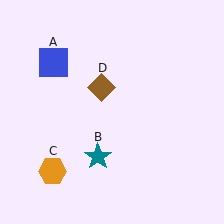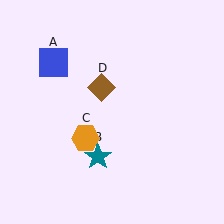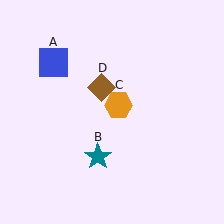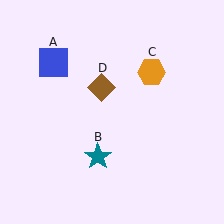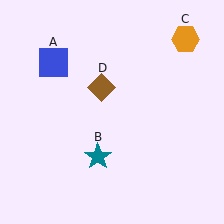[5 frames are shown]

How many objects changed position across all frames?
1 object changed position: orange hexagon (object C).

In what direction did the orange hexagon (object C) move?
The orange hexagon (object C) moved up and to the right.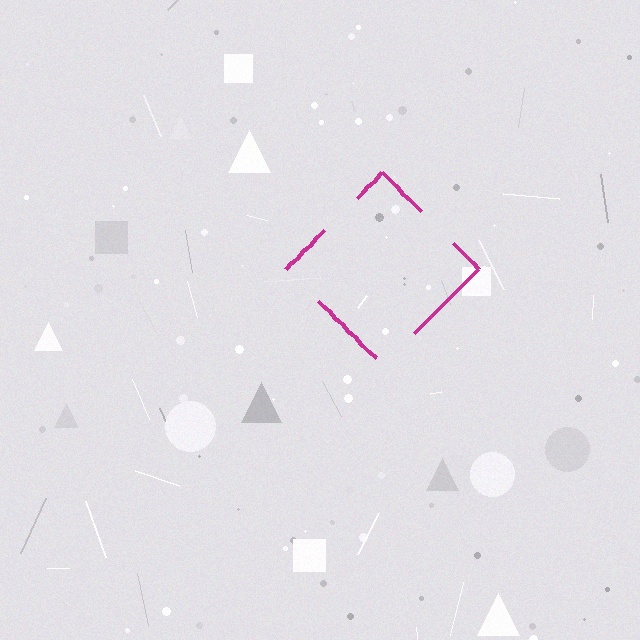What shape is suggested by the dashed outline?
The dashed outline suggests a diamond.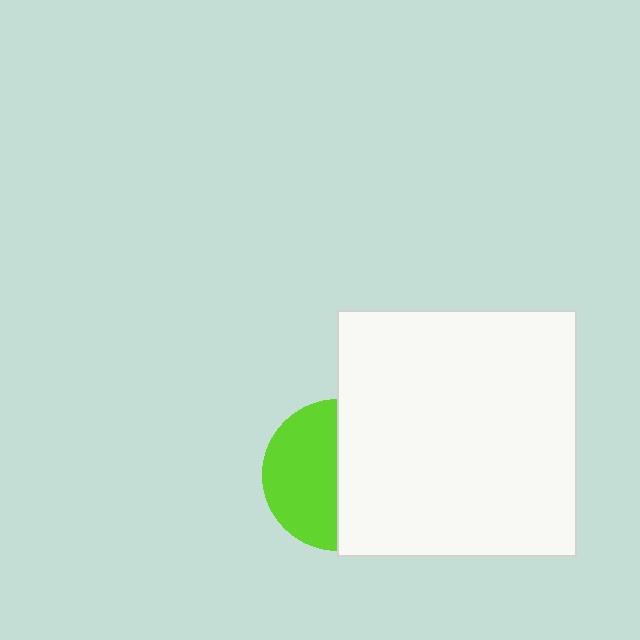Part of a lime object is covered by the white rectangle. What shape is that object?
It is a circle.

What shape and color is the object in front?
The object in front is a white rectangle.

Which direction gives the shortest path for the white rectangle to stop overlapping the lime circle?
Moving right gives the shortest separation.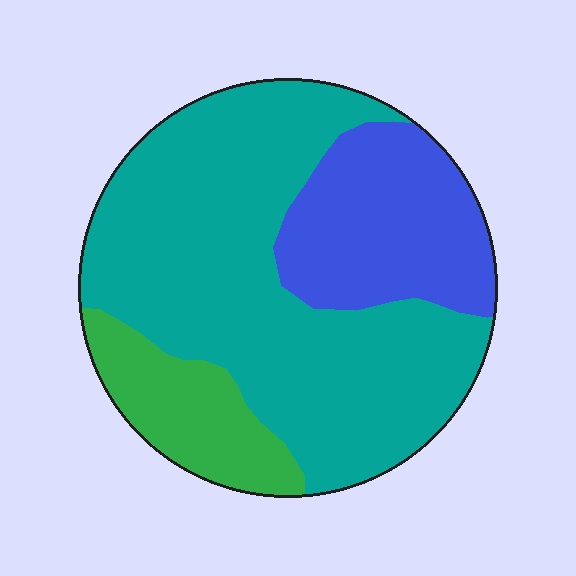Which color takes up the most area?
Teal, at roughly 60%.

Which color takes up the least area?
Green, at roughly 15%.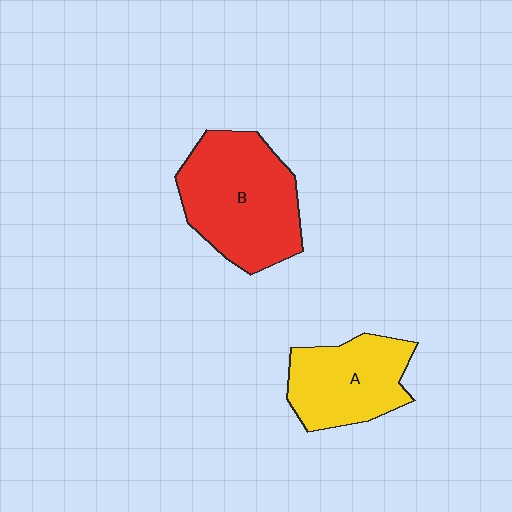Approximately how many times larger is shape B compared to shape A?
Approximately 1.4 times.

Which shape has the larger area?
Shape B (red).